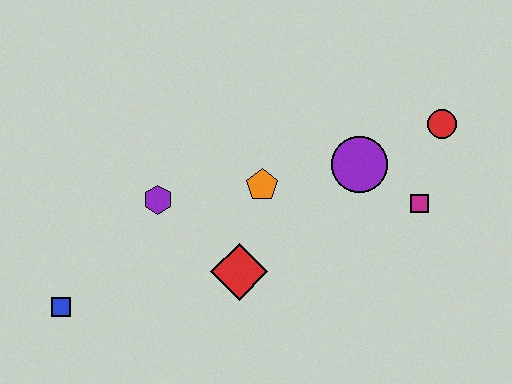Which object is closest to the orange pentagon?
The red diamond is closest to the orange pentagon.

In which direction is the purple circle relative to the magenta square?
The purple circle is to the left of the magenta square.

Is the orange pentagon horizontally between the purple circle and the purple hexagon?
Yes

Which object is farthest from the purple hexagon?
The red circle is farthest from the purple hexagon.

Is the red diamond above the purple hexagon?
No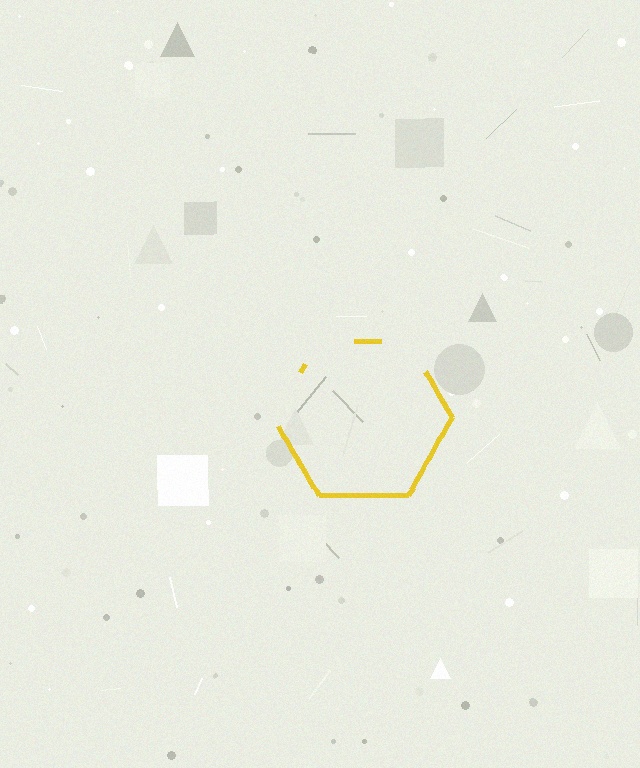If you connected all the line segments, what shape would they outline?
They would outline a hexagon.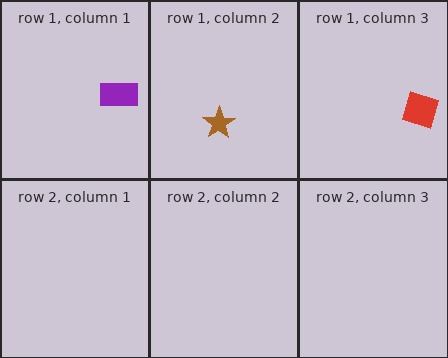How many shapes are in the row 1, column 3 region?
1.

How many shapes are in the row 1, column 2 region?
1.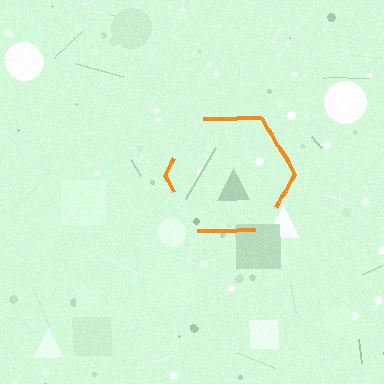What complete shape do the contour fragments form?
The contour fragments form a hexagon.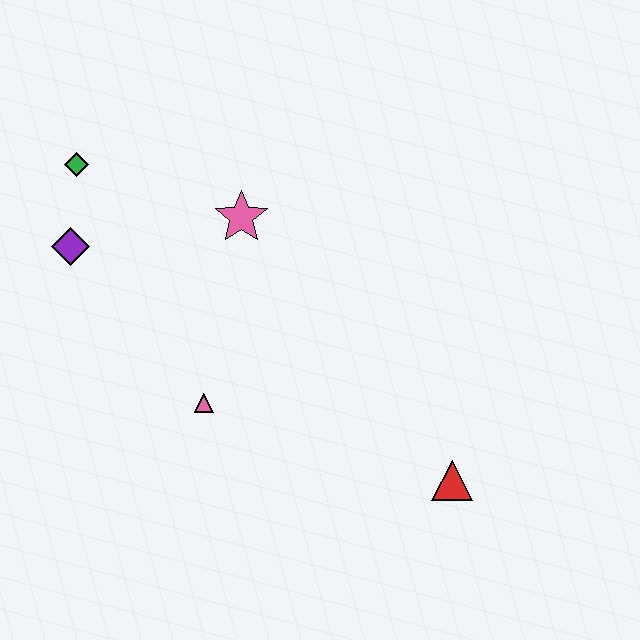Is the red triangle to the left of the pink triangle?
No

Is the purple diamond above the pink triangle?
Yes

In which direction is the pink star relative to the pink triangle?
The pink star is above the pink triangle.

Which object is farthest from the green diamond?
The red triangle is farthest from the green diamond.